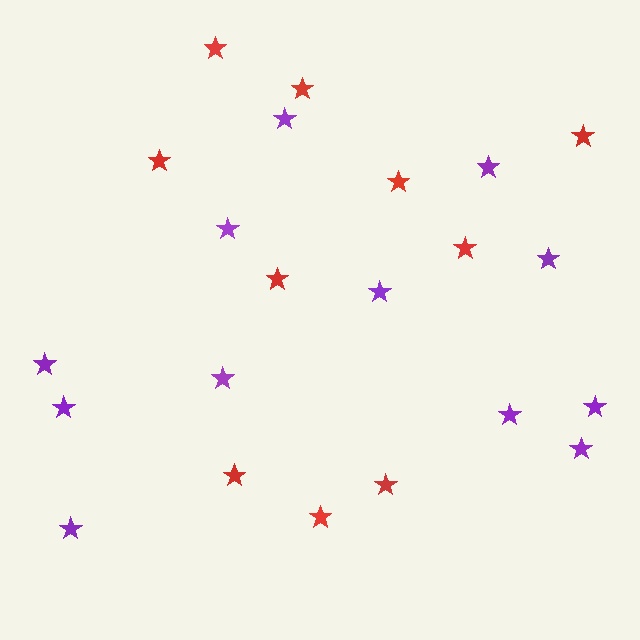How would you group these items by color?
There are 2 groups: one group of purple stars (12) and one group of red stars (10).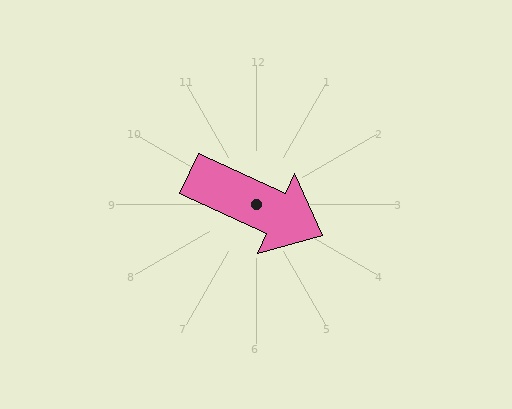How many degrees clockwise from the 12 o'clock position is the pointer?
Approximately 115 degrees.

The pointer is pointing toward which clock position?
Roughly 4 o'clock.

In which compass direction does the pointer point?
Southeast.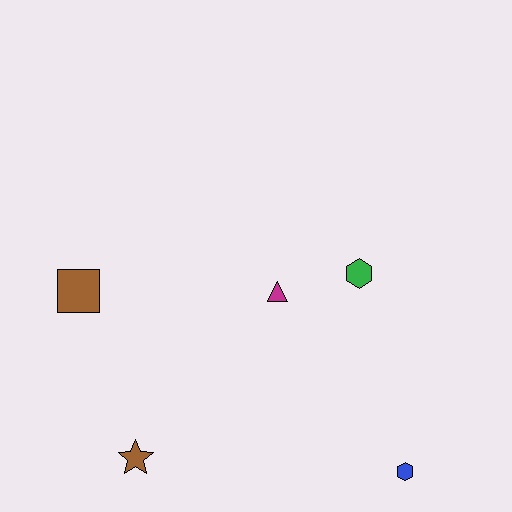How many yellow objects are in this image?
There are no yellow objects.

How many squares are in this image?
There is 1 square.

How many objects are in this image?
There are 5 objects.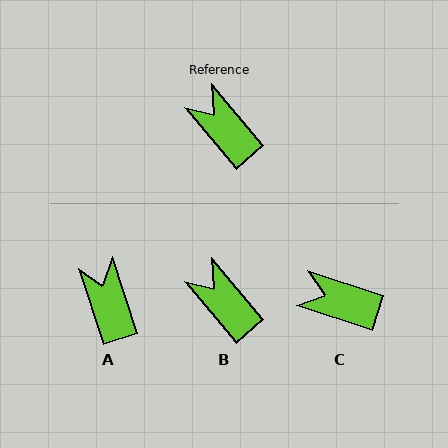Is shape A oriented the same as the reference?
No, it is off by about 22 degrees.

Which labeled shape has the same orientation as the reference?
B.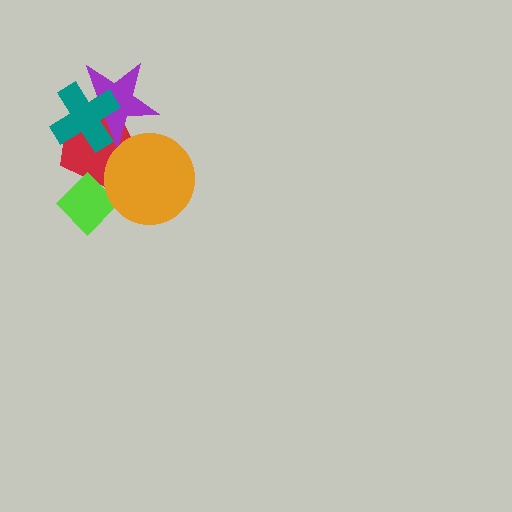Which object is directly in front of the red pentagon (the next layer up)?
The purple star is directly in front of the red pentagon.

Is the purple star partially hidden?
Yes, it is partially covered by another shape.